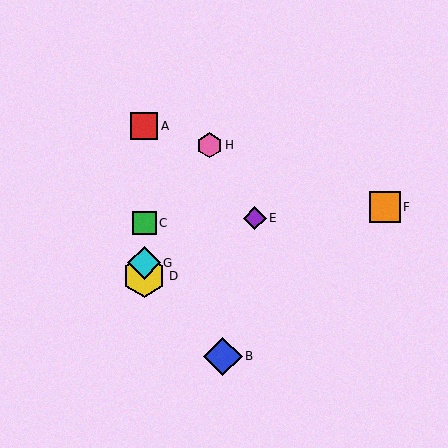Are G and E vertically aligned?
No, G is at x≈144 and E is at x≈255.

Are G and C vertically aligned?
Yes, both are at x≈144.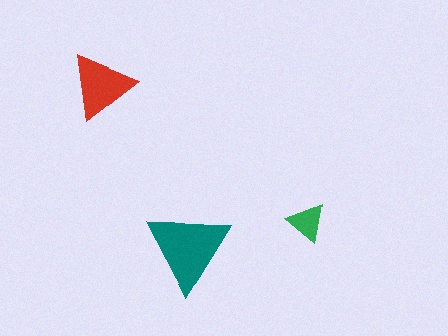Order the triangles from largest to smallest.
the teal one, the red one, the green one.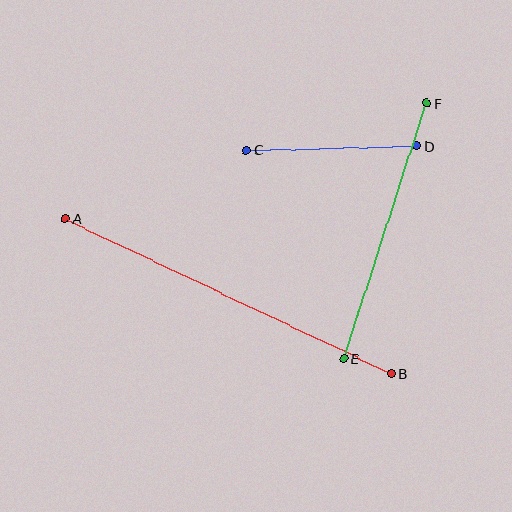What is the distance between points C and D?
The distance is approximately 170 pixels.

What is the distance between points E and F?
The distance is approximately 269 pixels.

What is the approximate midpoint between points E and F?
The midpoint is at approximately (385, 231) pixels.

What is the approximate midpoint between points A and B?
The midpoint is at approximately (229, 296) pixels.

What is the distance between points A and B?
The distance is approximately 361 pixels.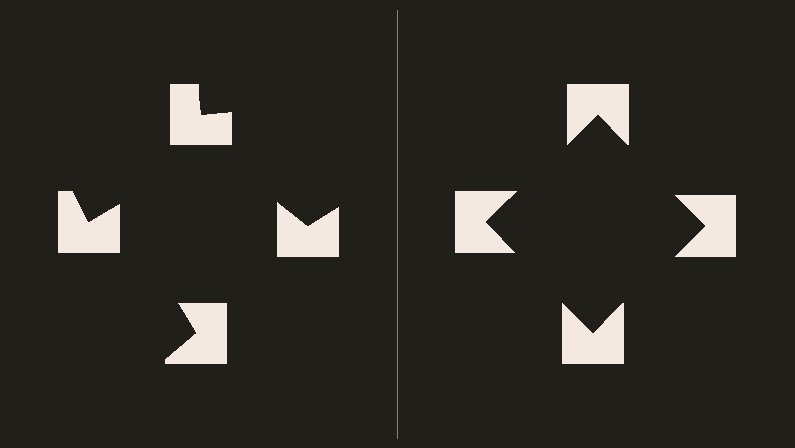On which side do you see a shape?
An illusory square appears on the right side. On the left side the wedge cuts are rotated, so no coherent shape forms.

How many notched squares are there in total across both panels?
8 — 4 on each side.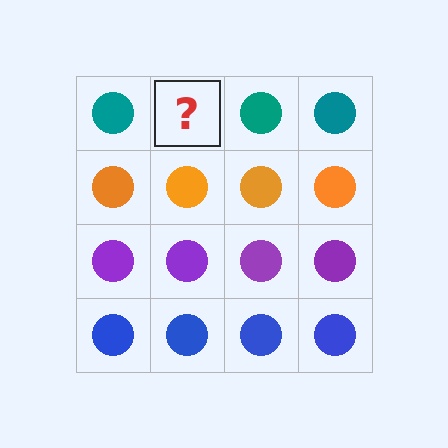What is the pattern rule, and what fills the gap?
The rule is that each row has a consistent color. The gap should be filled with a teal circle.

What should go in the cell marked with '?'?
The missing cell should contain a teal circle.